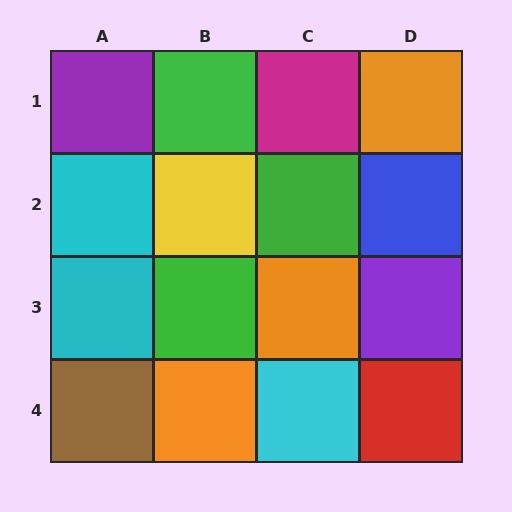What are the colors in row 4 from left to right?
Brown, orange, cyan, red.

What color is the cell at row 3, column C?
Orange.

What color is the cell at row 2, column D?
Blue.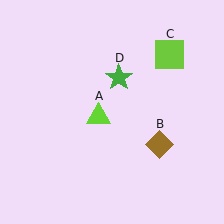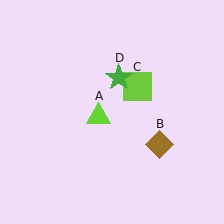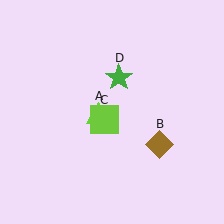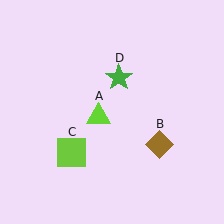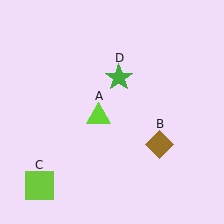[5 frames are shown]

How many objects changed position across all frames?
1 object changed position: lime square (object C).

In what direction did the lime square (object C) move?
The lime square (object C) moved down and to the left.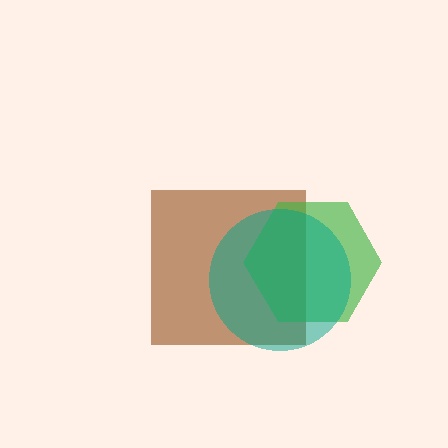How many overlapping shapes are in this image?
There are 3 overlapping shapes in the image.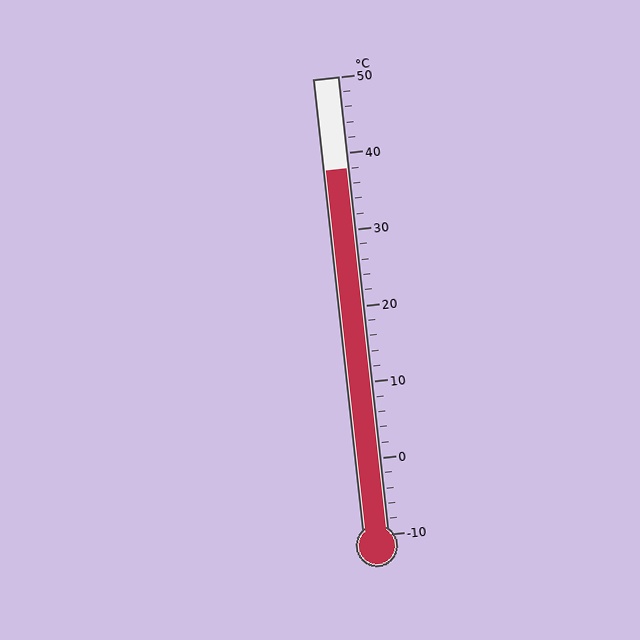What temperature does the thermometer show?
The thermometer shows approximately 38°C.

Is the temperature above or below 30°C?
The temperature is above 30°C.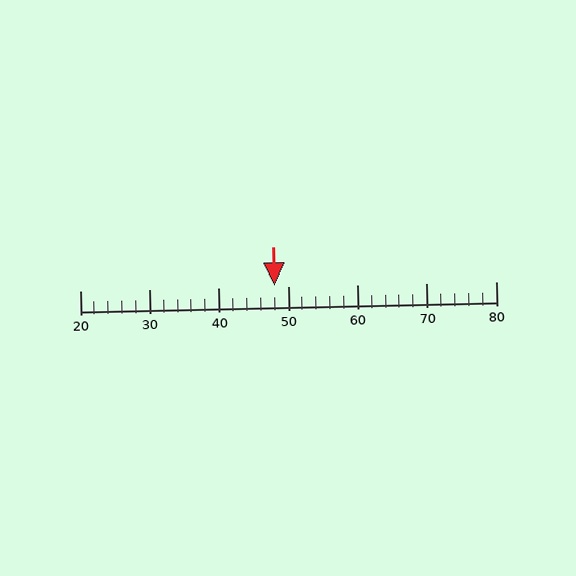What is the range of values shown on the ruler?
The ruler shows values from 20 to 80.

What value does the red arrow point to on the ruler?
The red arrow points to approximately 48.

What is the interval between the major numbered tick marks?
The major tick marks are spaced 10 units apart.